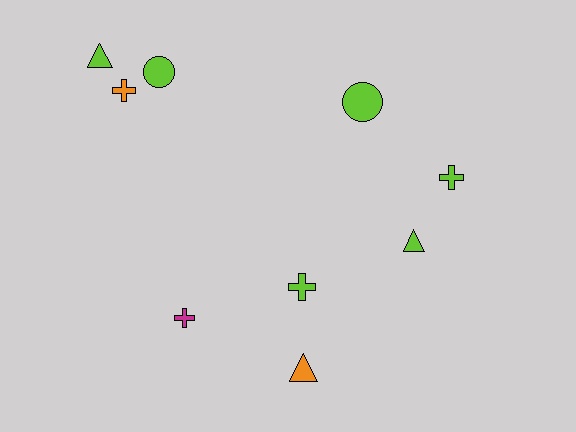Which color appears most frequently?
Lime, with 6 objects.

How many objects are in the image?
There are 9 objects.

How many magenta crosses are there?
There is 1 magenta cross.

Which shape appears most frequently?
Cross, with 4 objects.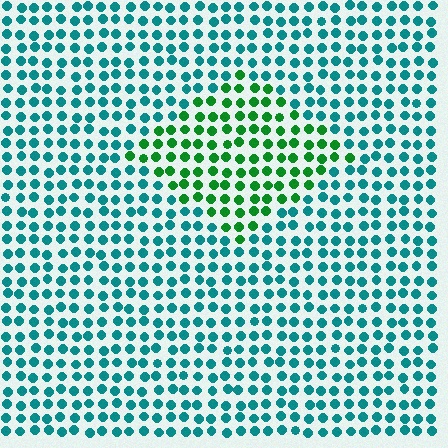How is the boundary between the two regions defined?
The boundary is defined purely by a slight shift in hue (about 48 degrees). Spacing, size, and orientation are identical on both sides.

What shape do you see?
I see a diamond.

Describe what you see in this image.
The image is filled with small teal elements in a uniform arrangement. A diamond-shaped region is visible where the elements are tinted to a slightly different hue, forming a subtle color boundary.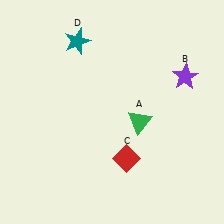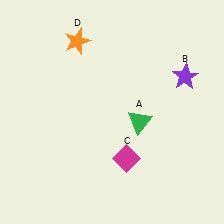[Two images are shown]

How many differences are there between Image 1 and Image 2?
There are 2 differences between the two images.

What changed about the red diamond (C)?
In Image 1, C is red. In Image 2, it changed to magenta.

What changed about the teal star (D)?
In Image 1, D is teal. In Image 2, it changed to orange.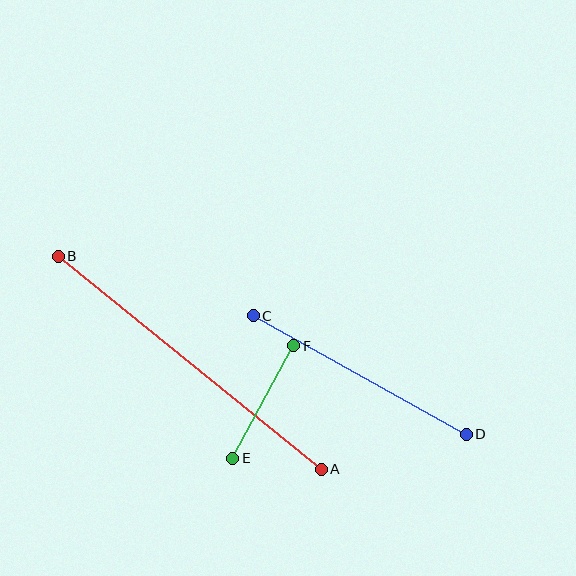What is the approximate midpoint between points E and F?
The midpoint is at approximately (263, 402) pixels.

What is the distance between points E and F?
The distance is approximately 128 pixels.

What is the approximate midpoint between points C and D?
The midpoint is at approximately (360, 375) pixels.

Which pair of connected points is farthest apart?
Points A and B are farthest apart.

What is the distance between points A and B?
The distance is approximately 338 pixels.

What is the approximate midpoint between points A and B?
The midpoint is at approximately (190, 363) pixels.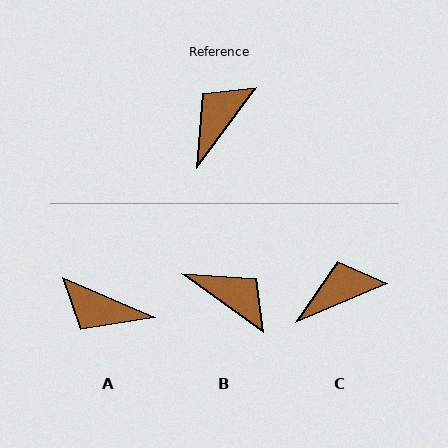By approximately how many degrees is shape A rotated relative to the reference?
Approximately 103 degrees counter-clockwise.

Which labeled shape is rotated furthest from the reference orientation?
A, about 103 degrees away.